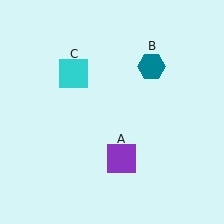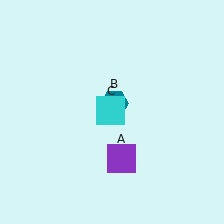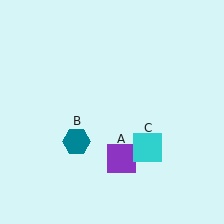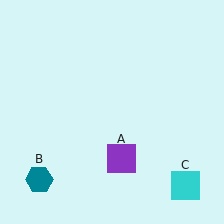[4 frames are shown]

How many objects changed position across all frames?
2 objects changed position: teal hexagon (object B), cyan square (object C).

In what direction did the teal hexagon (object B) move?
The teal hexagon (object B) moved down and to the left.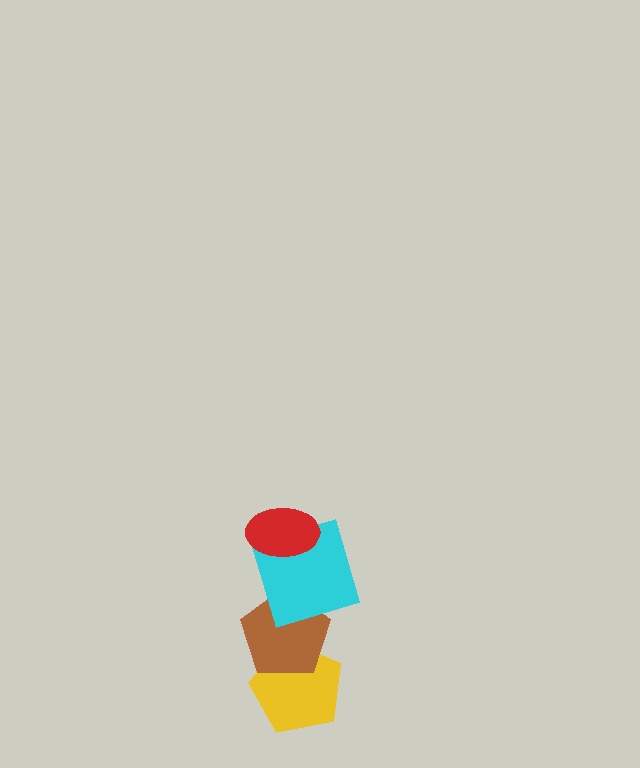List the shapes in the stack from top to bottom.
From top to bottom: the red ellipse, the cyan square, the brown pentagon, the yellow pentagon.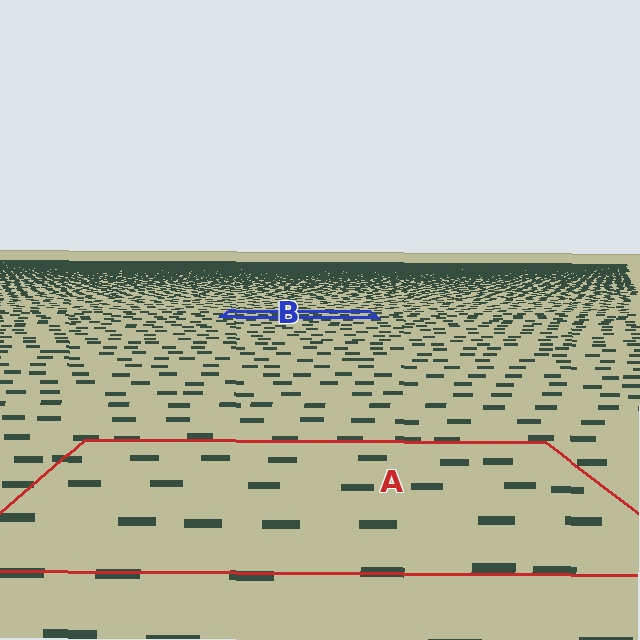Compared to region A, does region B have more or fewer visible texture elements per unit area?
Region B has more texture elements per unit area — they are packed more densely because it is farther away.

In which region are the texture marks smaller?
The texture marks are smaller in region B, because it is farther away.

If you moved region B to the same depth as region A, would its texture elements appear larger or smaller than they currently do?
They would appear larger. At a closer depth, the same texture elements are projected at a bigger on-screen size.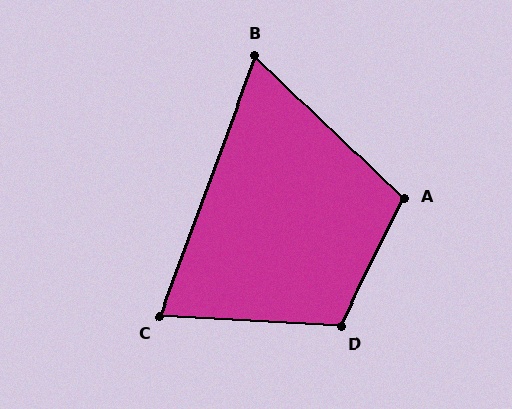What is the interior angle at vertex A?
Approximately 107 degrees (obtuse).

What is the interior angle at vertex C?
Approximately 73 degrees (acute).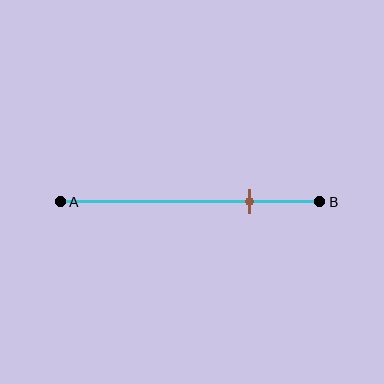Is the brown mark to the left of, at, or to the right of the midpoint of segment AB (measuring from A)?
The brown mark is to the right of the midpoint of segment AB.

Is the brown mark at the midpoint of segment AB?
No, the mark is at about 75% from A, not at the 50% midpoint.